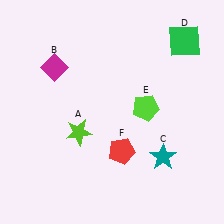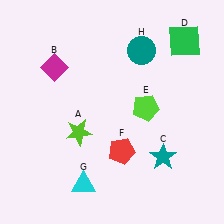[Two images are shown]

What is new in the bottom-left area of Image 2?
A cyan triangle (G) was added in the bottom-left area of Image 2.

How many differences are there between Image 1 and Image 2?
There are 2 differences between the two images.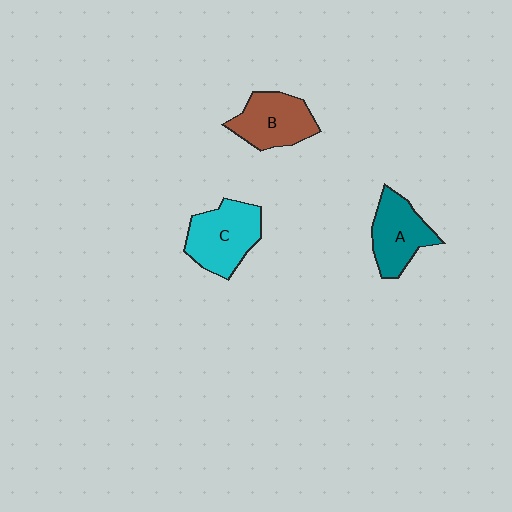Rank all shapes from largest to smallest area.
From largest to smallest: C (cyan), B (brown), A (teal).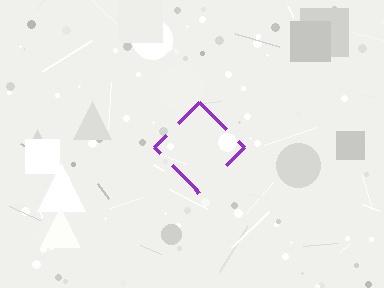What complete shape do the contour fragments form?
The contour fragments form a diamond.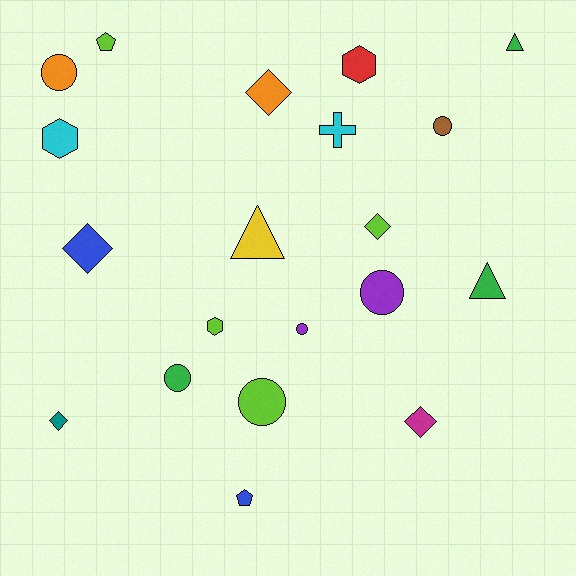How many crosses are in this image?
There is 1 cross.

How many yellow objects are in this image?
There is 1 yellow object.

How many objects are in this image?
There are 20 objects.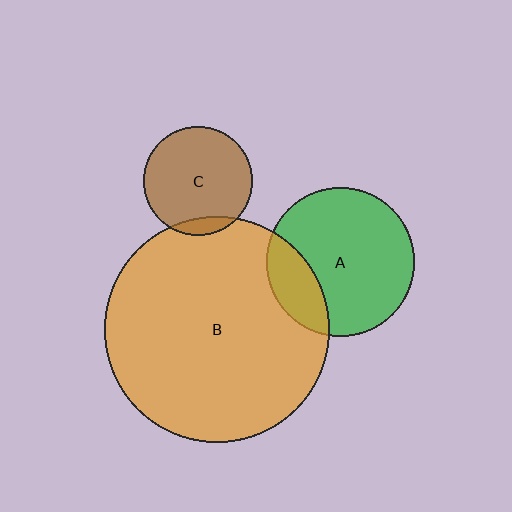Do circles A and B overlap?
Yes.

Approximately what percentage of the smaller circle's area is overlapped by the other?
Approximately 20%.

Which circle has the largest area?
Circle B (orange).